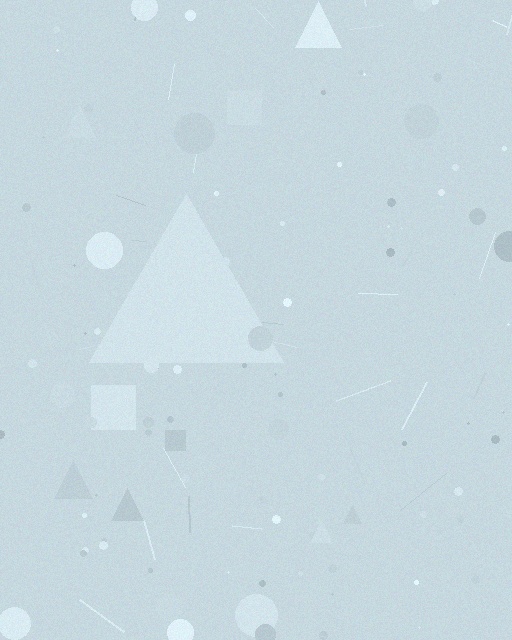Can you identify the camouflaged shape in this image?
The camouflaged shape is a triangle.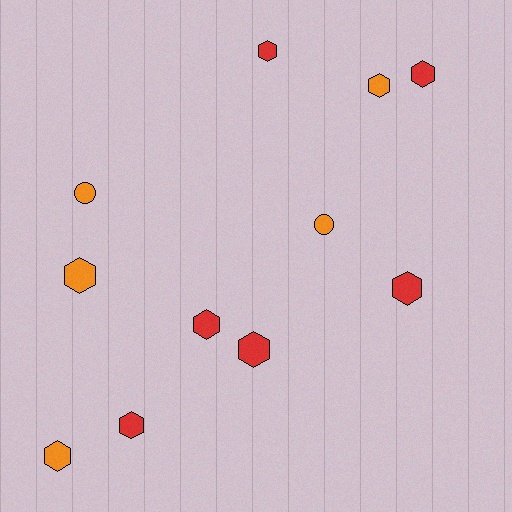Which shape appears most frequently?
Hexagon, with 9 objects.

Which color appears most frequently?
Red, with 6 objects.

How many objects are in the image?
There are 11 objects.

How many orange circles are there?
There are 2 orange circles.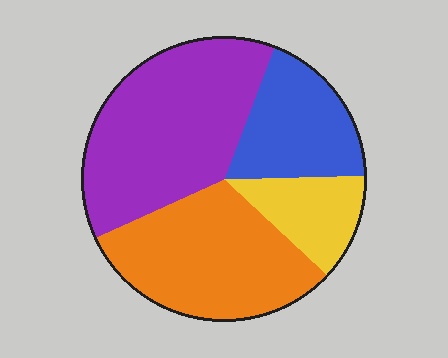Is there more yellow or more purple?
Purple.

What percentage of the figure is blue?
Blue covers roughly 20% of the figure.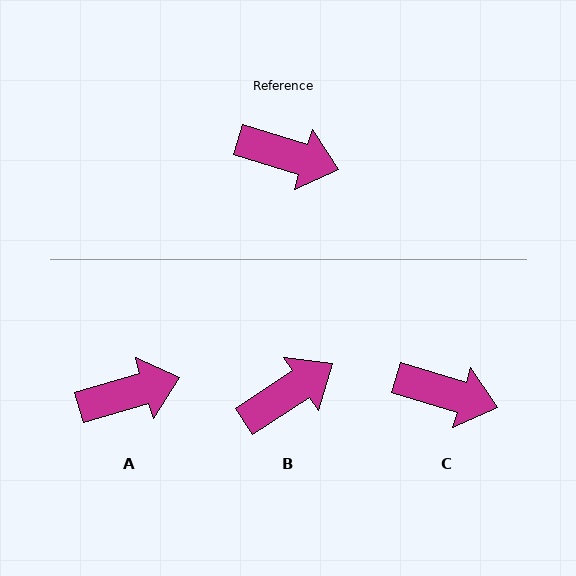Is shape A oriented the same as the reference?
No, it is off by about 33 degrees.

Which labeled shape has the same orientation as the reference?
C.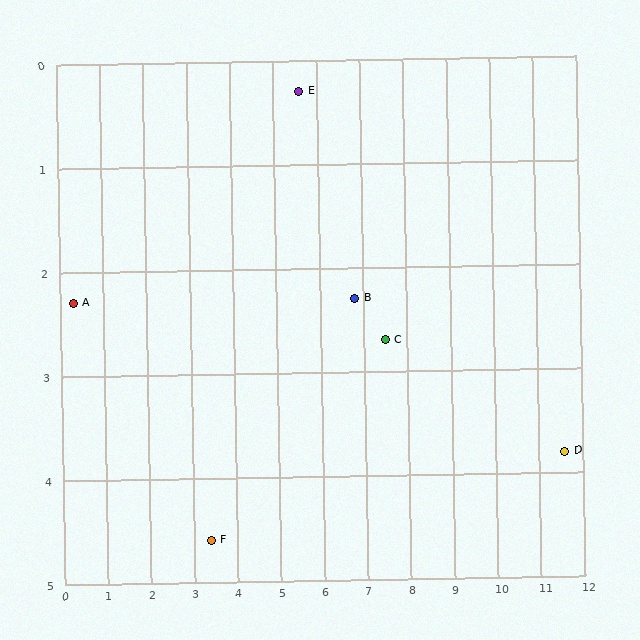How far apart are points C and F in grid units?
Points C and F are about 4.5 grid units apart.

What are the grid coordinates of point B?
Point B is at approximately (6.8, 2.3).